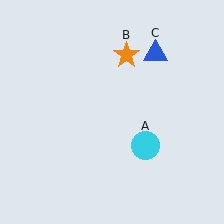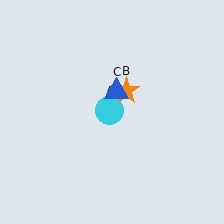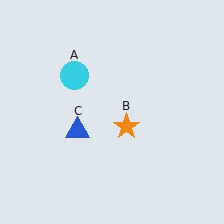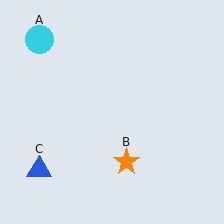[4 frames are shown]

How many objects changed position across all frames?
3 objects changed position: cyan circle (object A), orange star (object B), blue triangle (object C).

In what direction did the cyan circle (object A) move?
The cyan circle (object A) moved up and to the left.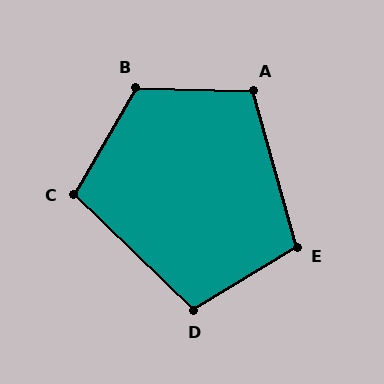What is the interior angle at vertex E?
Approximately 106 degrees (obtuse).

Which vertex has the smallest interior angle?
C, at approximately 104 degrees.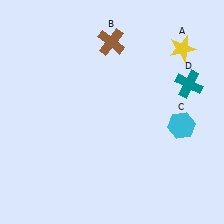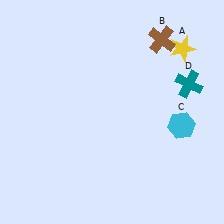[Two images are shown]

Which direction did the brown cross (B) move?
The brown cross (B) moved right.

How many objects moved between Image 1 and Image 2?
1 object moved between the two images.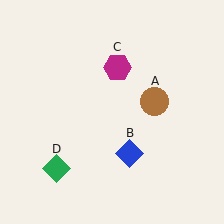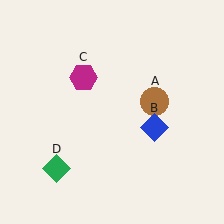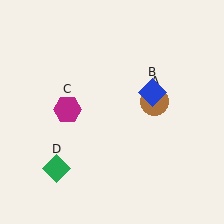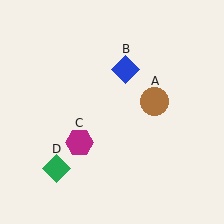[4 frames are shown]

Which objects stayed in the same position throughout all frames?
Brown circle (object A) and green diamond (object D) remained stationary.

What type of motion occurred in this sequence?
The blue diamond (object B), magenta hexagon (object C) rotated counterclockwise around the center of the scene.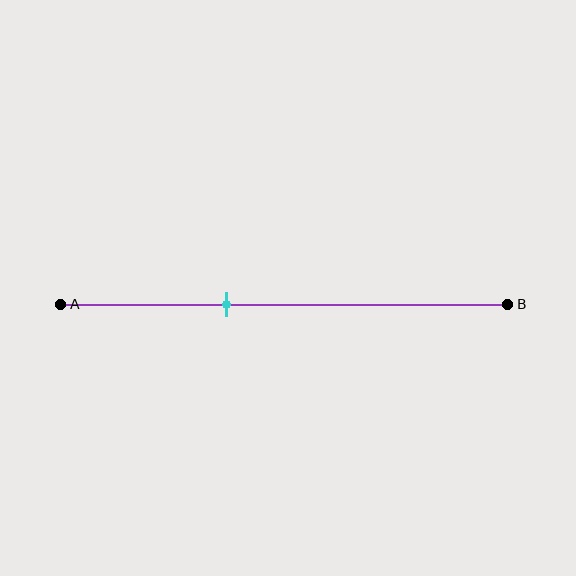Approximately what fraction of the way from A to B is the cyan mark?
The cyan mark is approximately 35% of the way from A to B.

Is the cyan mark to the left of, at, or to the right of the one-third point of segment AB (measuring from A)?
The cyan mark is to the right of the one-third point of segment AB.